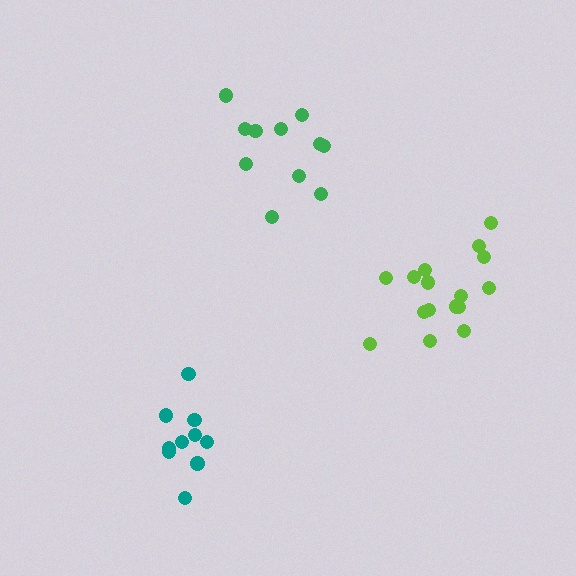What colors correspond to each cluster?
The clusters are colored: teal, lime, green.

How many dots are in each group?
Group 1: 10 dots, Group 2: 16 dots, Group 3: 11 dots (37 total).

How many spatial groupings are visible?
There are 3 spatial groupings.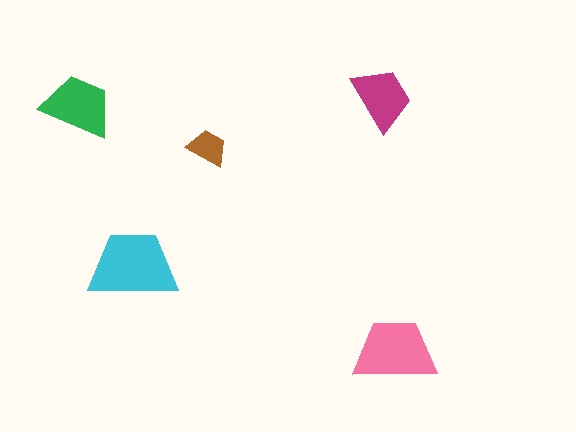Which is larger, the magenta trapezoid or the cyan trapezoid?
The cyan one.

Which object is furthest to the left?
The green trapezoid is leftmost.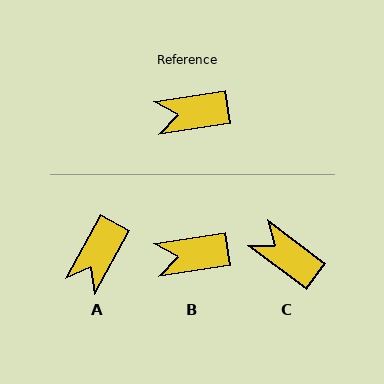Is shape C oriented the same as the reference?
No, it is off by about 46 degrees.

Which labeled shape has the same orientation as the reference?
B.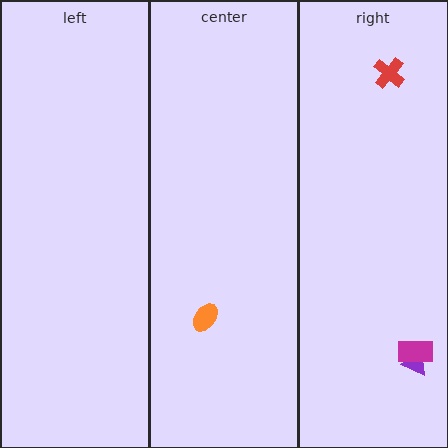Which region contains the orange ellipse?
The center region.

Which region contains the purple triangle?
The right region.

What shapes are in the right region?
The red cross, the purple triangle, the magenta rectangle.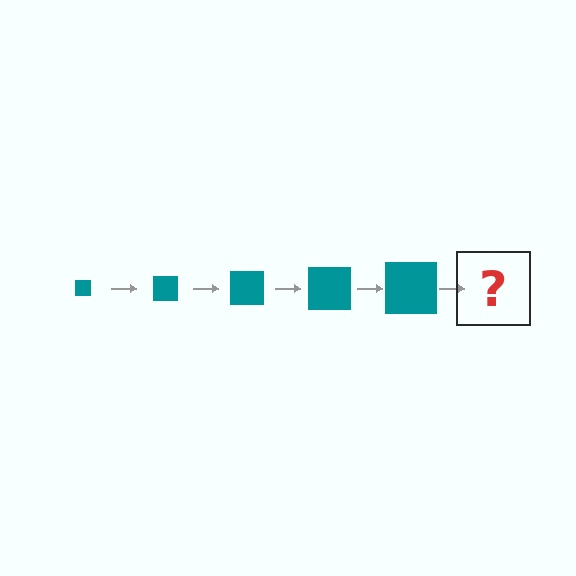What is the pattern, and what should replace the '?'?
The pattern is that the square gets progressively larger each step. The '?' should be a teal square, larger than the previous one.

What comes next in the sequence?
The next element should be a teal square, larger than the previous one.